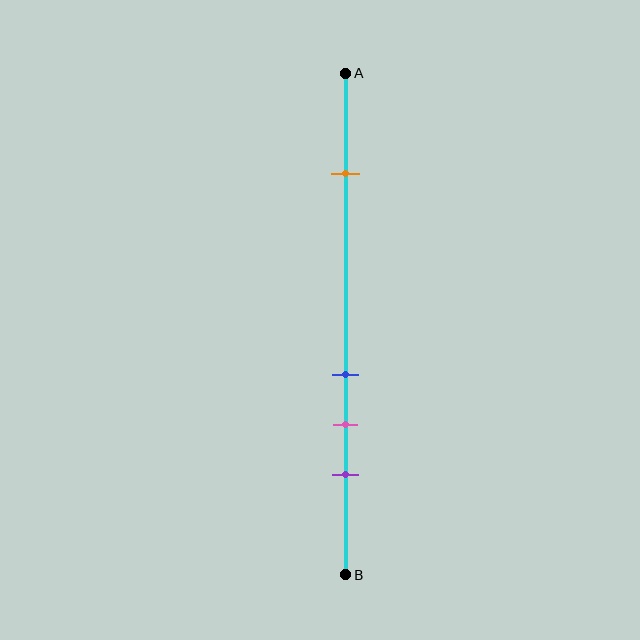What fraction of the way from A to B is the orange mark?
The orange mark is approximately 20% (0.2) of the way from A to B.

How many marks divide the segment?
There are 4 marks dividing the segment.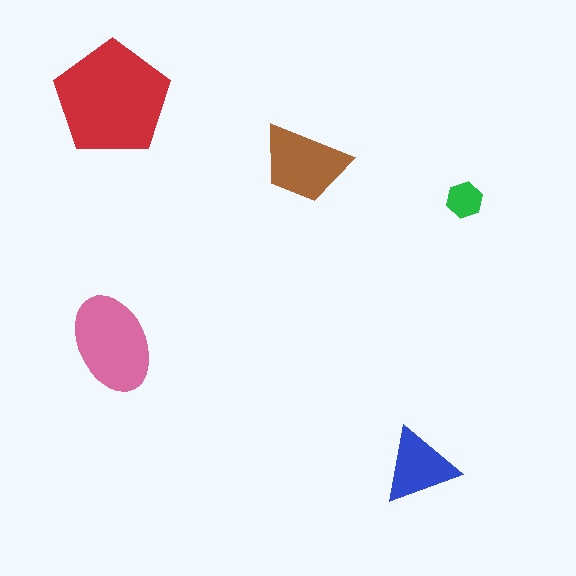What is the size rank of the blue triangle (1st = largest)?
4th.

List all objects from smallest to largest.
The green hexagon, the blue triangle, the brown trapezoid, the pink ellipse, the red pentagon.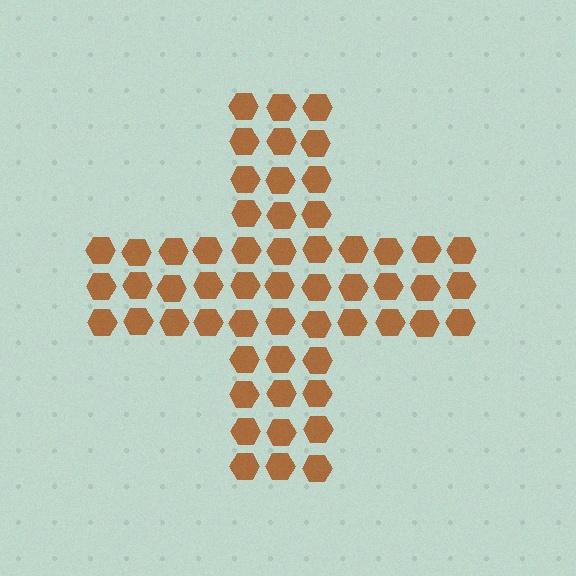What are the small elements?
The small elements are hexagons.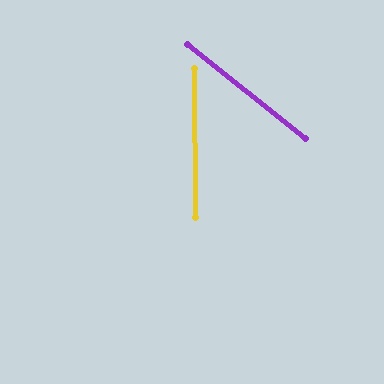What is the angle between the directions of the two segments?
Approximately 51 degrees.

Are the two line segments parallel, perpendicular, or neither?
Neither parallel nor perpendicular — they differ by about 51°.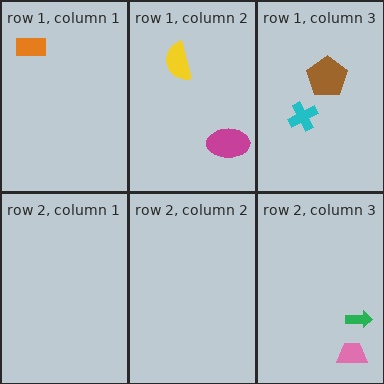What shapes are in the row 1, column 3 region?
The cyan cross, the brown pentagon.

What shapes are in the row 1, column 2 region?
The magenta ellipse, the yellow semicircle.